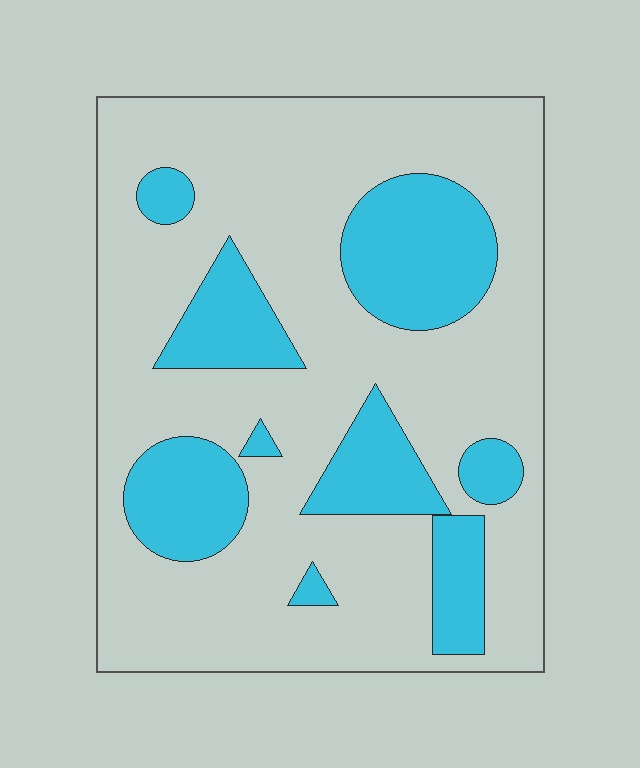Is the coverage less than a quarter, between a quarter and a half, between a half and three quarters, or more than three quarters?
Between a quarter and a half.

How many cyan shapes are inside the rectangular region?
9.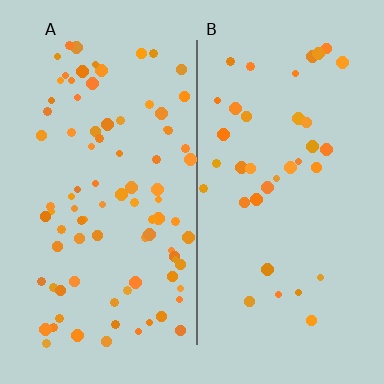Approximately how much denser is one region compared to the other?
Approximately 2.4× — region A over region B.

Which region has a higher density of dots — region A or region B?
A (the left).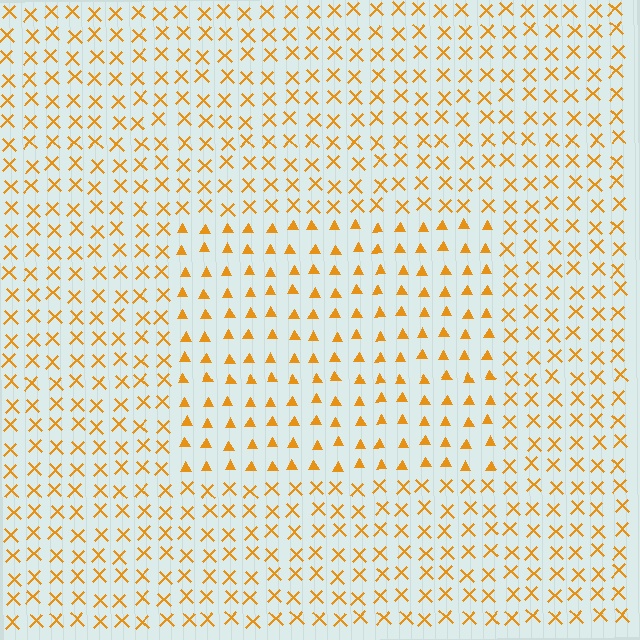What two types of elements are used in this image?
The image uses triangles inside the rectangle region and X marks outside it.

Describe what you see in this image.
The image is filled with small orange elements arranged in a uniform grid. A rectangle-shaped region contains triangles, while the surrounding area contains X marks. The boundary is defined purely by the change in element shape.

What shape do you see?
I see a rectangle.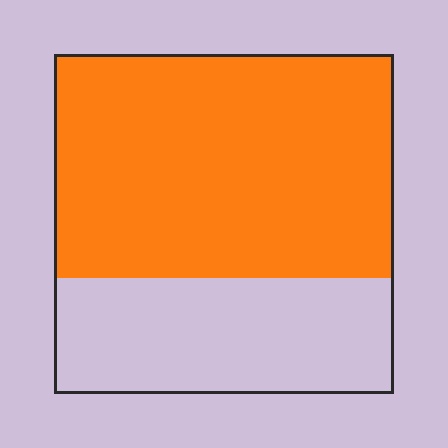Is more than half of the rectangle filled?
Yes.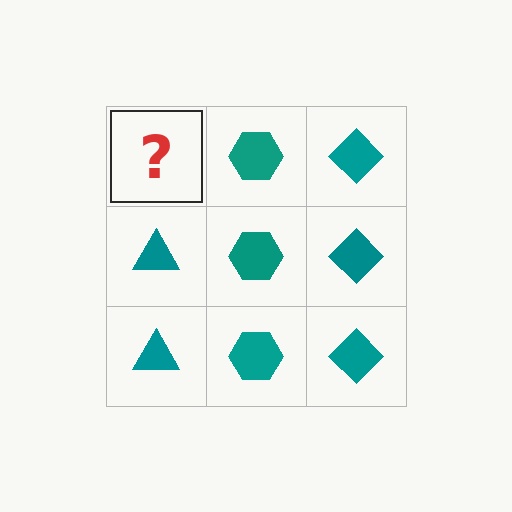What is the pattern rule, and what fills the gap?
The rule is that each column has a consistent shape. The gap should be filled with a teal triangle.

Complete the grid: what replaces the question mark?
The question mark should be replaced with a teal triangle.